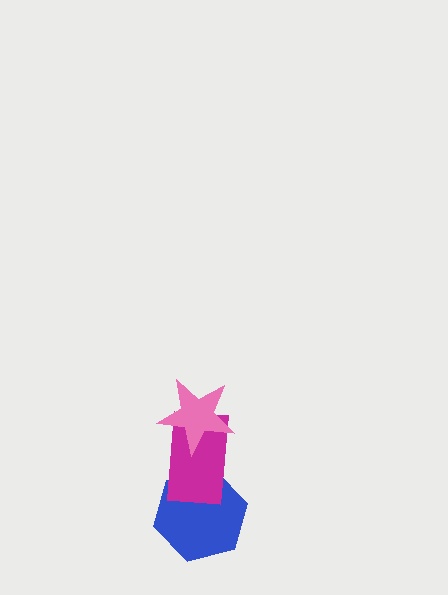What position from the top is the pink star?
The pink star is 1st from the top.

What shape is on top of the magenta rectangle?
The pink star is on top of the magenta rectangle.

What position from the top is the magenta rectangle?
The magenta rectangle is 2nd from the top.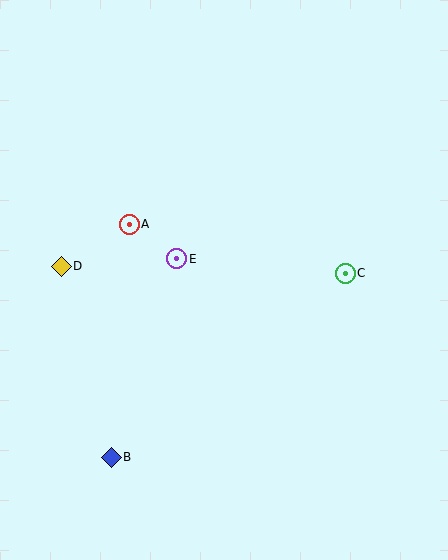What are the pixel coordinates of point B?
Point B is at (111, 457).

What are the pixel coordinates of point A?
Point A is at (129, 224).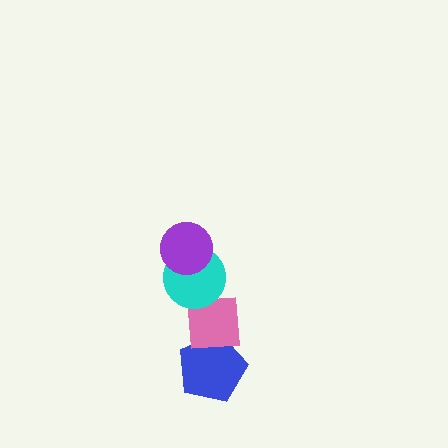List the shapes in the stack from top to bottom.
From top to bottom: the purple circle, the cyan circle, the pink square, the blue pentagon.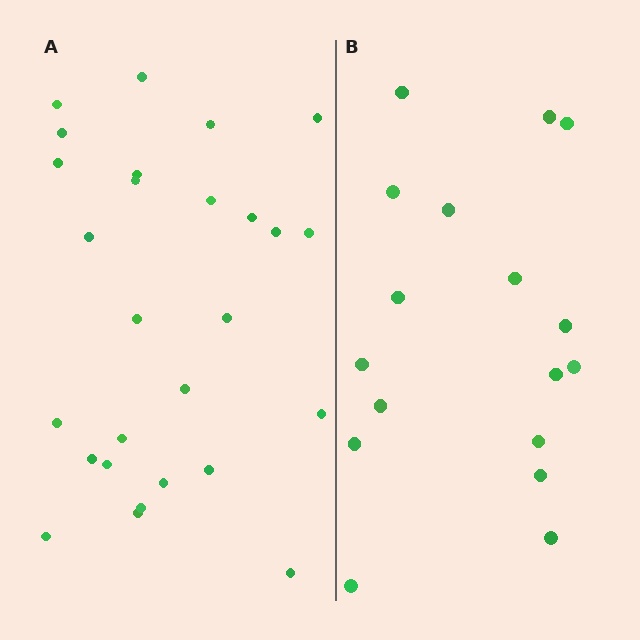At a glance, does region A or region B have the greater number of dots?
Region A (the left region) has more dots.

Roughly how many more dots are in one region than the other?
Region A has roughly 10 or so more dots than region B.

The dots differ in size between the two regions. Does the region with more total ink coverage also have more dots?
No. Region B has more total ink coverage because its dots are larger, but region A actually contains more individual dots. Total area can be misleading — the number of items is what matters here.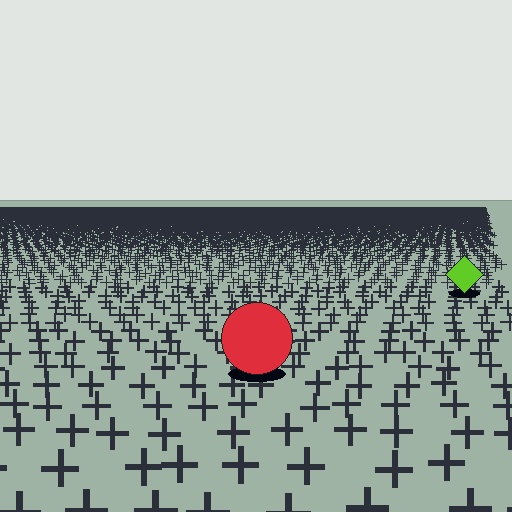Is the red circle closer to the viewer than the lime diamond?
Yes. The red circle is closer — you can tell from the texture gradient: the ground texture is coarser near it.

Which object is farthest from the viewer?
The lime diamond is farthest from the viewer. It appears smaller and the ground texture around it is denser.